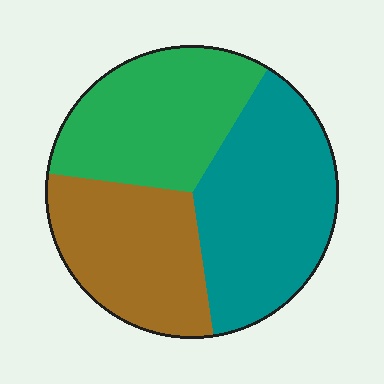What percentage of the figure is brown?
Brown covers 29% of the figure.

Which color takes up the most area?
Teal, at roughly 40%.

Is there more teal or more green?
Teal.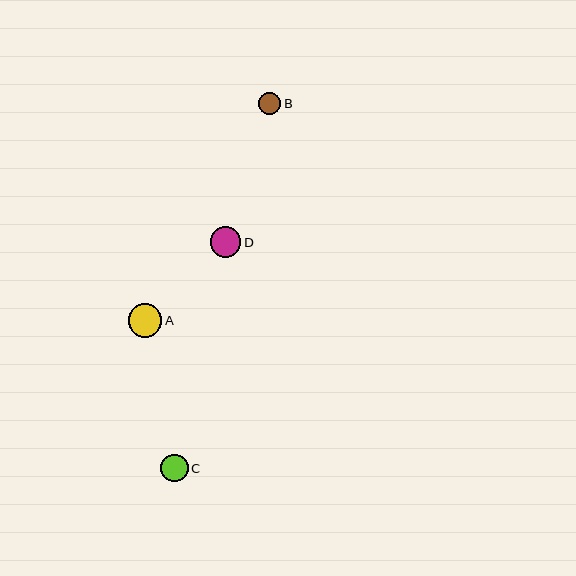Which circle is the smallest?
Circle B is the smallest with a size of approximately 22 pixels.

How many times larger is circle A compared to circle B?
Circle A is approximately 1.5 times the size of circle B.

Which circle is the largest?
Circle A is the largest with a size of approximately 34 pixels.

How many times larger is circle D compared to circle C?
Circle D is approximately 1.1 times the size of circle C.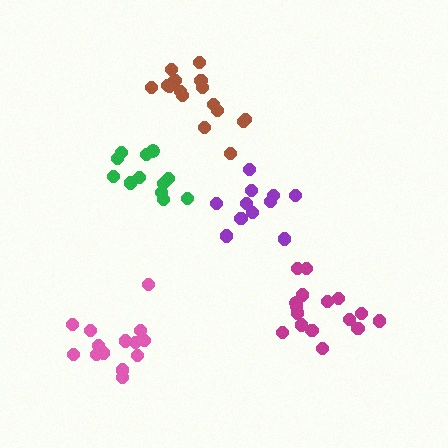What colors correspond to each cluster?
The clusters are colored: green, pink, brown, purple, magenta.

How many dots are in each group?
Group 1: 12 dots, Group 2: 14 dots, Group 3: 16 dots, Group 4: 11 dots, Group 5: 16 dots (69 total).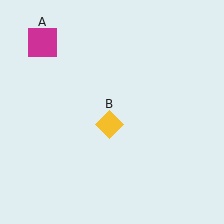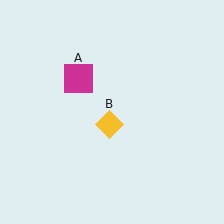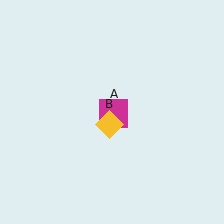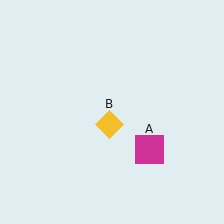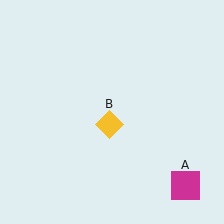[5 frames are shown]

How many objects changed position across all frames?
1 object changed position: magenta square (object A).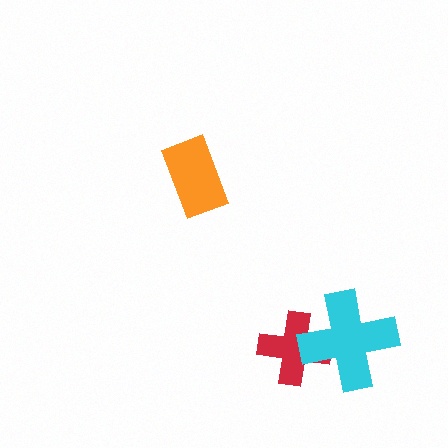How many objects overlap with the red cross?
1 object overlaps with the red cross.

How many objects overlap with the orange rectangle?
0 objects overlap with the orange rectangle.